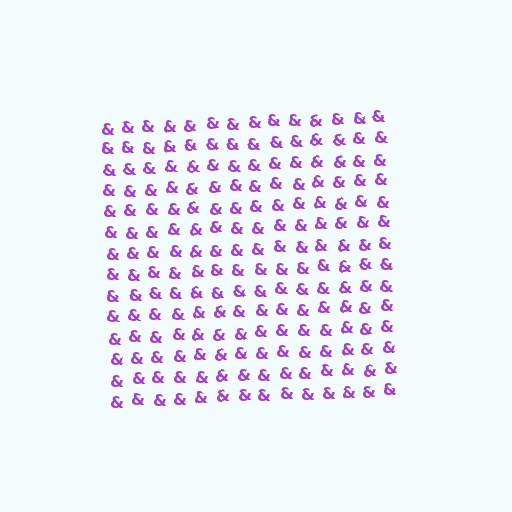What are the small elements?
The small elements are ampersands.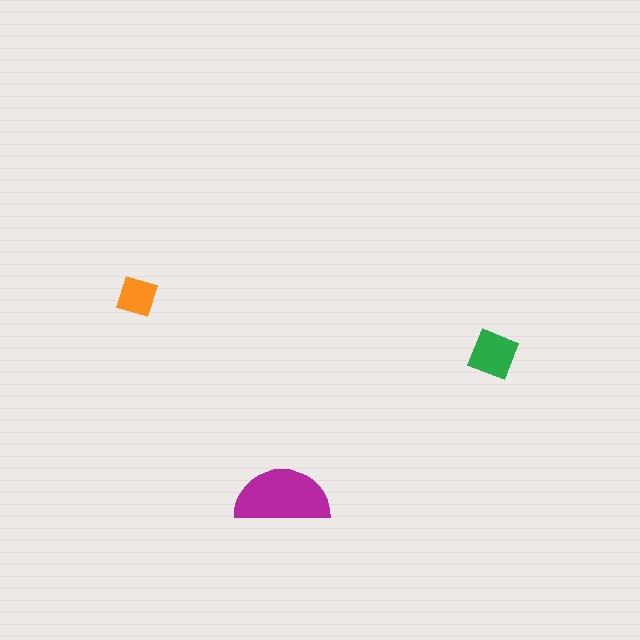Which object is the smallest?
The orange diamond.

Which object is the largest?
The magenta semicircle.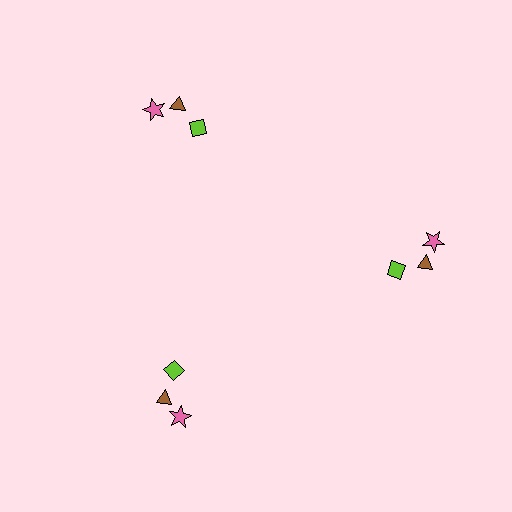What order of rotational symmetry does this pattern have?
This pattern has 3-fold rotational symmetry.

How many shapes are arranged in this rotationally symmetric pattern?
There are 9 shapes, arranged in 3 groups of 3.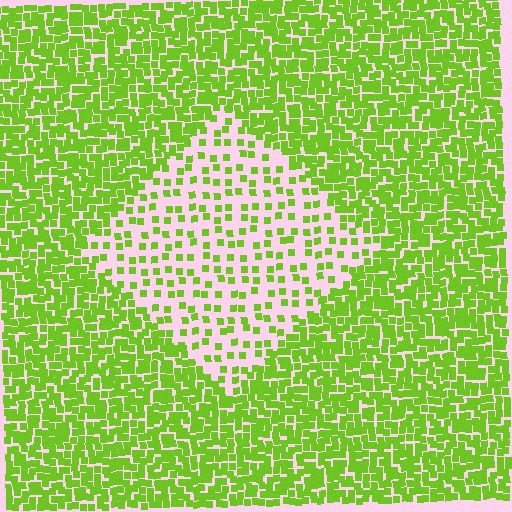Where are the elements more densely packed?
The elements are more densely packed outside the diamond boundary.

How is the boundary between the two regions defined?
The boundary is defined by a change in element density (approximately 2.8x ratio). All elements are the same color, size, and shape.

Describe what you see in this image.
The image contains small lime elements arranged at two different densities. A diamond-shaped region is visible where the elements are less densely packed than the surrounding area.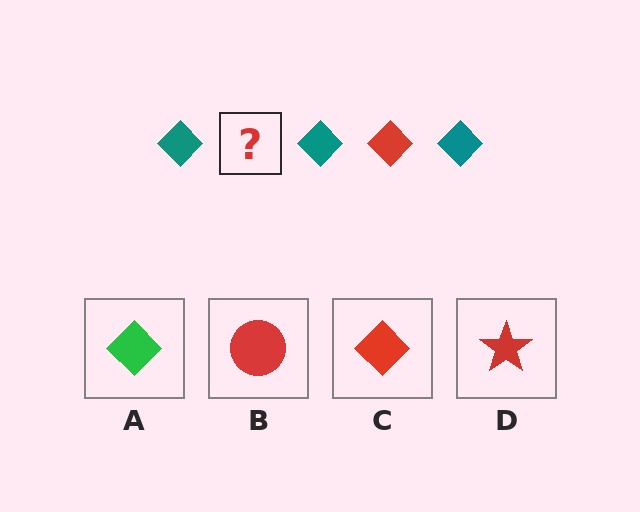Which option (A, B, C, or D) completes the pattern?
C.